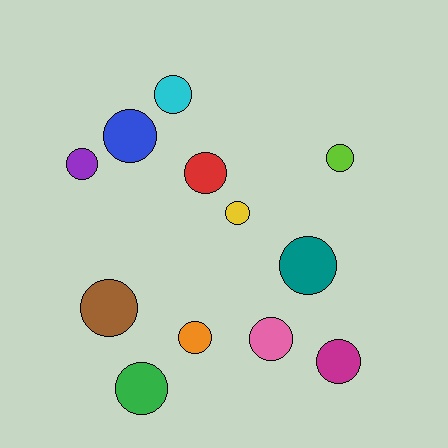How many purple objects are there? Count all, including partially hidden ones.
There is 1 purple object.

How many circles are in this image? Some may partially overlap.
There are 12 circles.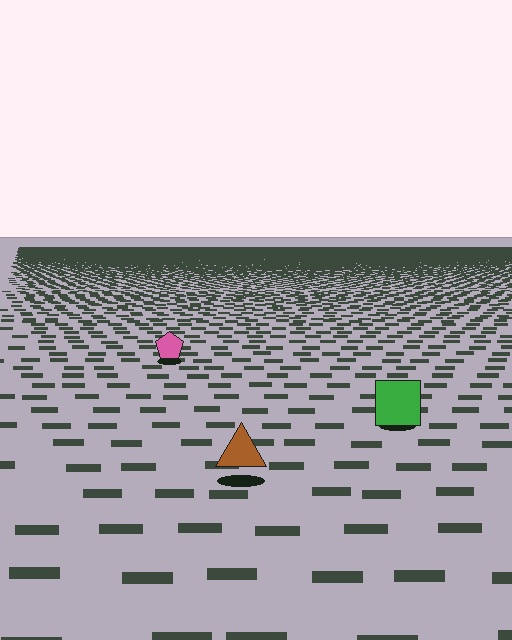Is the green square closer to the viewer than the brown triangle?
No. The brown triangle is closer — you can tell from the texture gradient: the ground texture is coarser near it.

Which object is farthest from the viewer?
The pink pentagon is farthest from the viewer. It appears smaller and the ground texture around it is denser.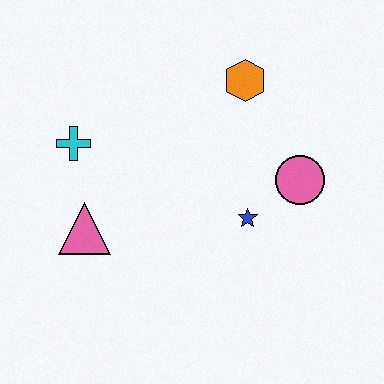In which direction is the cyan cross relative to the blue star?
The cyan cross is to the left of the blue star.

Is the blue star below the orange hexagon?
Yes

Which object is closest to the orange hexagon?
The pink circle is closest to the orange hexagon.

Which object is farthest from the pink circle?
The cyan cross is farthest from the pink circle.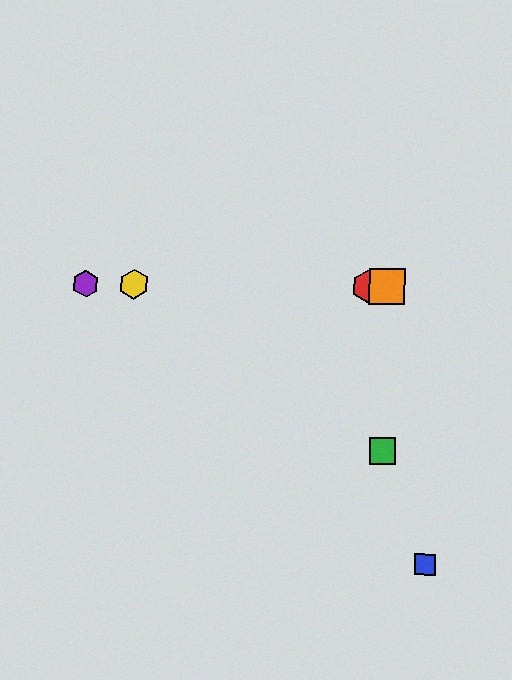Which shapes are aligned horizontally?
The red hexagon, the yellow hexagon, the purple hexagon, the orange square are aligned horizontally.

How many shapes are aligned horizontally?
4 shapes (the red hexagon, the yellow hexagon, the purple hexagon, the orange square) are aligned horizontally.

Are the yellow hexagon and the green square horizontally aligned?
No, the yellow hexagon is at y≈284 and the green square is at y≈451.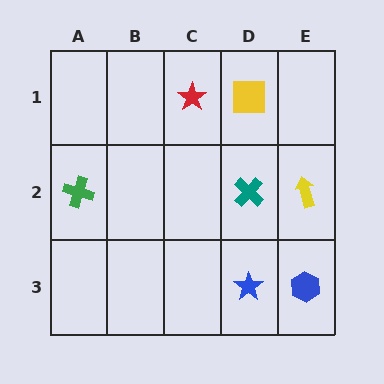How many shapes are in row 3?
2 shapes.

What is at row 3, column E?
A blue hexagon.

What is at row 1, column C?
A red star.